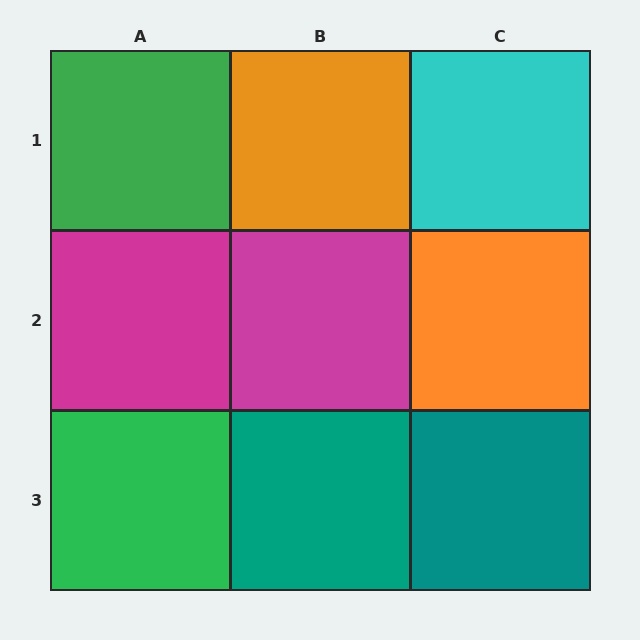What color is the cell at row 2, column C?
Orange.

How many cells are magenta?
2 cells are magenta.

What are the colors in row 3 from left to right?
Green, teal, teal.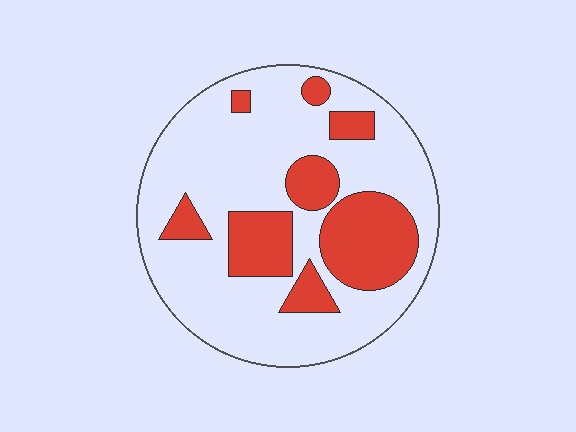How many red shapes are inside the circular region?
8.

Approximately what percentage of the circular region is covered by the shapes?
Approximately 30%.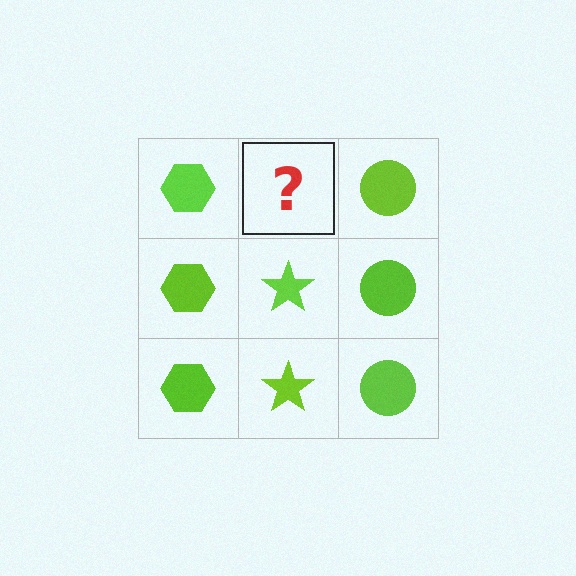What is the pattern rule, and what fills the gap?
The rule is that each column has a consistent shape. The gap should be filled with a lime star.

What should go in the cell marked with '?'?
The missing cell should contain a lime star.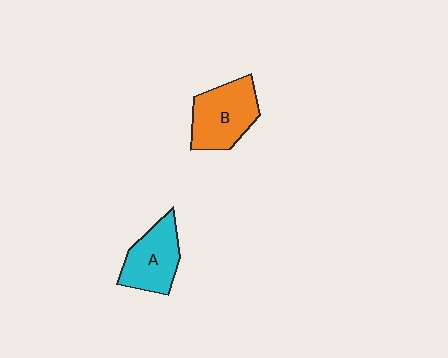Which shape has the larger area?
Shape B (orange).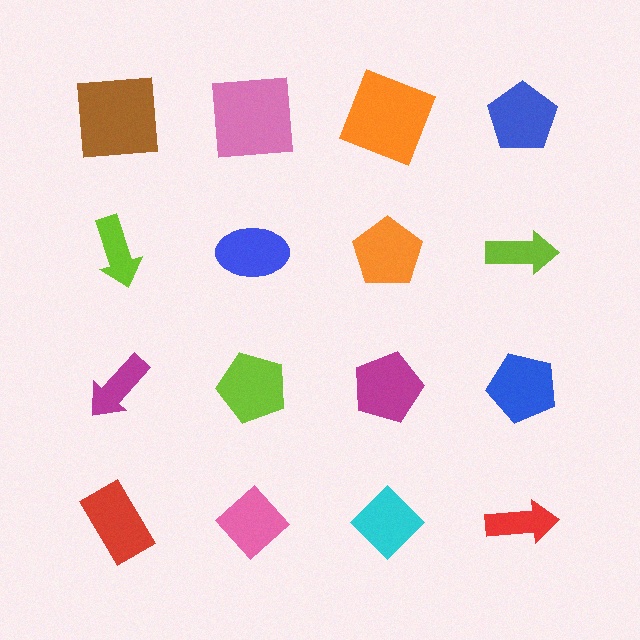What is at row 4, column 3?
A cyan diamond.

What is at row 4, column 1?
A red rectangle.